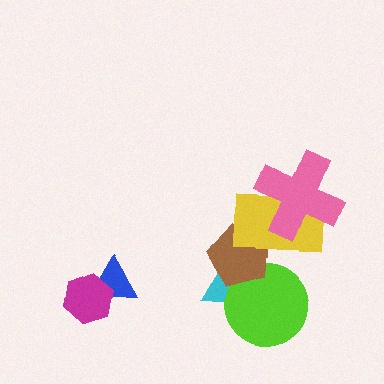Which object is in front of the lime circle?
The brown pentagon is in front of the lime circle.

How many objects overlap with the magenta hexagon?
1 object overlaps with the magenta hexagon.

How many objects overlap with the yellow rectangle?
2 objects overlap with the yellow rectangle.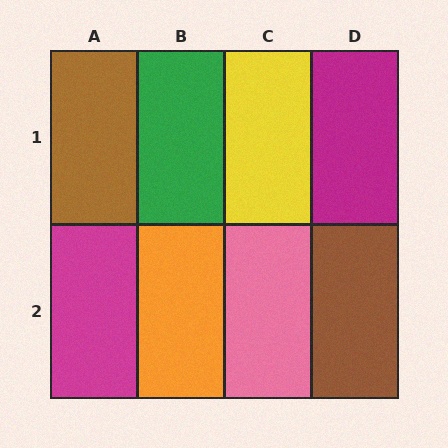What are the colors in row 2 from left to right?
Magenta, orange, pink, brown.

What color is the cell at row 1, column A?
Brown.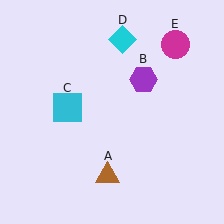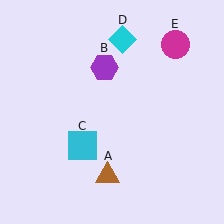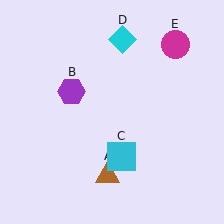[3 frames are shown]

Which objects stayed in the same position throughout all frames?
Brown triangle (object A) and cyan diamond (object D) and magenta circle (object E) remained stationary.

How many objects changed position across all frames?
2 objects changed position: purple hexagon (object B), cyan square (object C).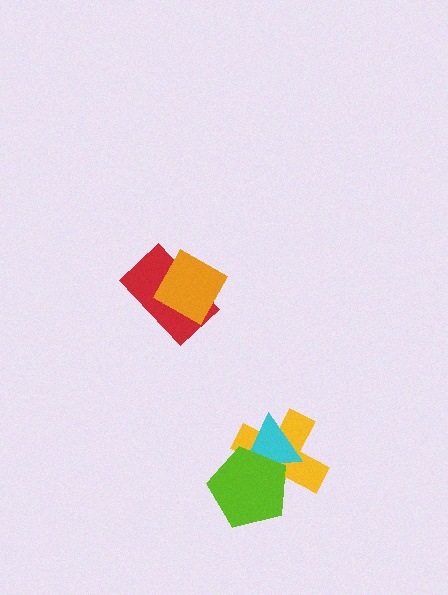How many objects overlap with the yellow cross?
2 objects overlap with the yellow cross.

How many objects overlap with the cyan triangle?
2 objects overlap with the cyan triangle.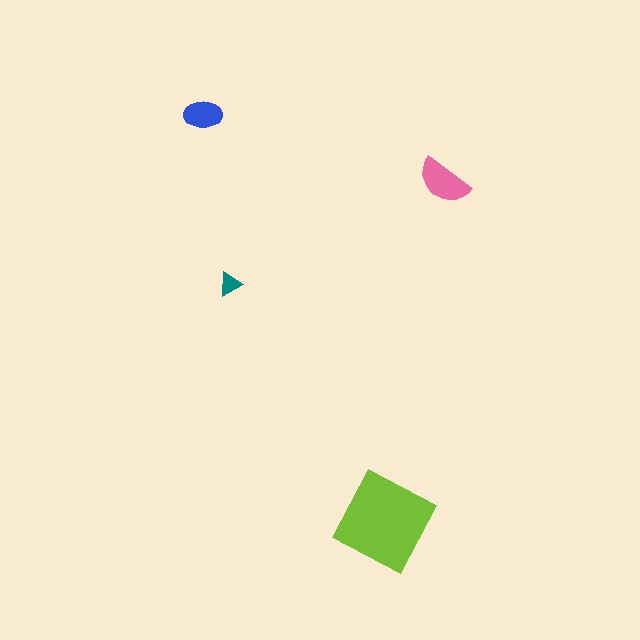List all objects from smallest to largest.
The teal triangle, the blue ellipse, the pink semicircle, the lime diamond.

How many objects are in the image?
There are 4 objects in the image.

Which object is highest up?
The blue ellipse is topmost.